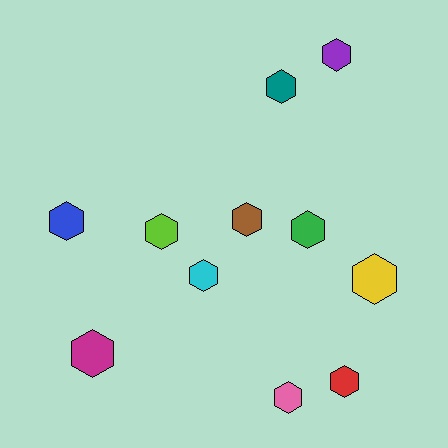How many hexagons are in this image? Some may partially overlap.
There are 11 hexagons.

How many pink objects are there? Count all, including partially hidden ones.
There is 1 pink object.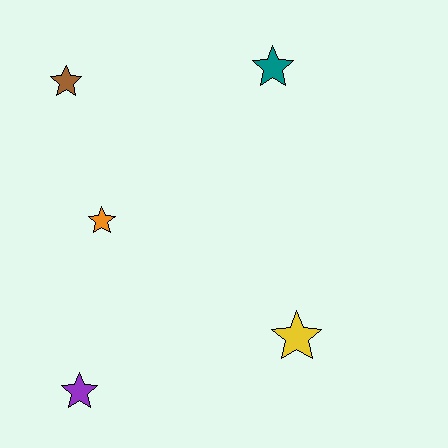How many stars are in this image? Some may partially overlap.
There are 5 stars.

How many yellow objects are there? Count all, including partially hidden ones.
There is 1 yellow object.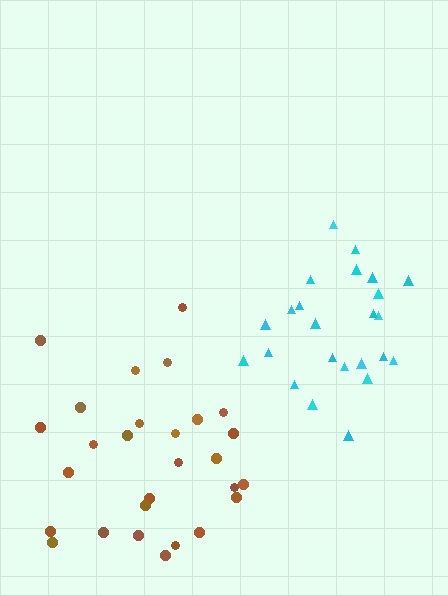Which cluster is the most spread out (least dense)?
Brown.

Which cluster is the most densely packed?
Cyan.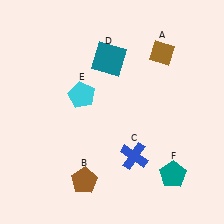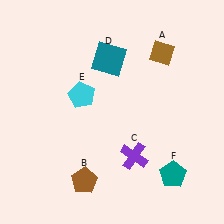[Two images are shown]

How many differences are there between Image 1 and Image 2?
There is 1 difference between the two images.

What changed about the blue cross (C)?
In Image 1, C is blue. In Image 2, it changed to purple.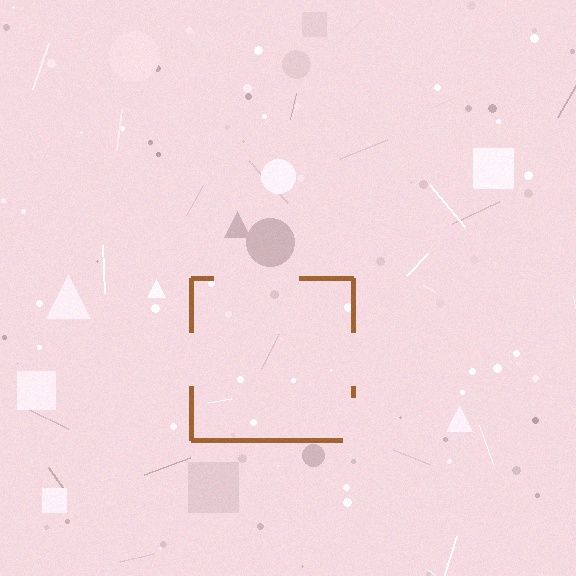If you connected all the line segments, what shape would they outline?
They would outline a square.